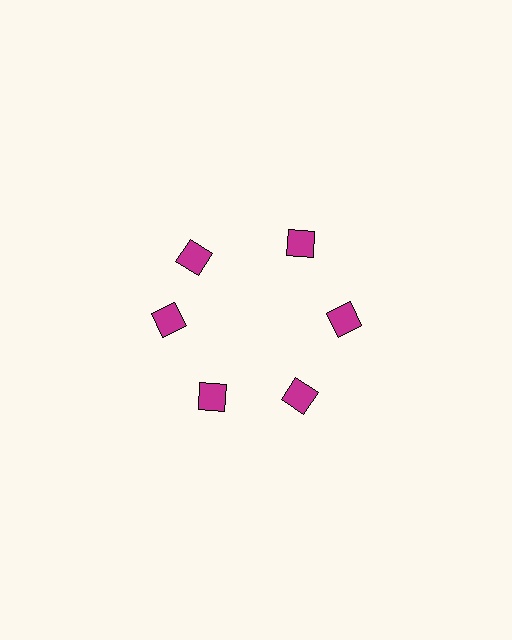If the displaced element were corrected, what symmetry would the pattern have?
It would have 6-fold rotational symmetry — the pattern would map onto itself every 60 degrees.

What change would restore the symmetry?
The symmetry would be restored by rotating it back into even spacing with its neighbors so that all 6 squares sit at equal angles and equal distance from the center.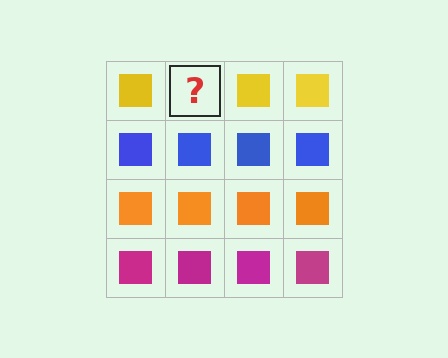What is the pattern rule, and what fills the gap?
The rule is that each row has a consistent color. The gap should be filled with a yellow square.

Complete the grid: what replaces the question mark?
The question mark should be replaced with a yellow square.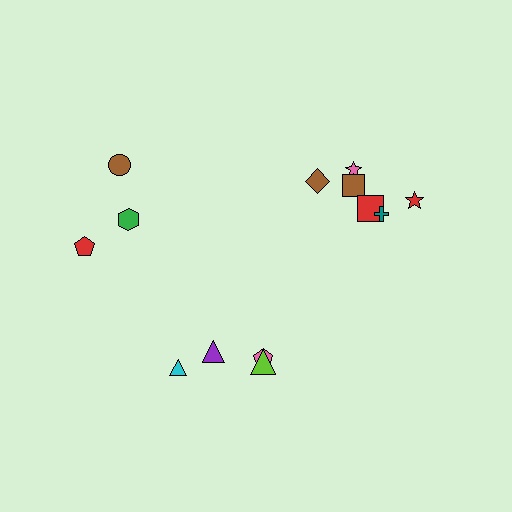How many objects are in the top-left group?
There are 3 objects.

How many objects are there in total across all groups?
There are 13 objects.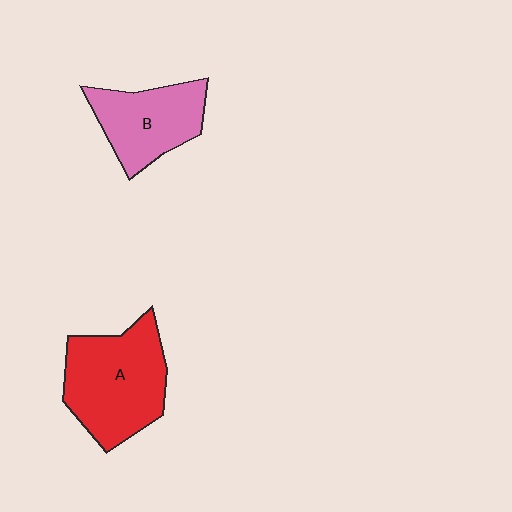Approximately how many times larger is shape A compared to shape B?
Approximately 1.4 times.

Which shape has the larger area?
Shape A (red).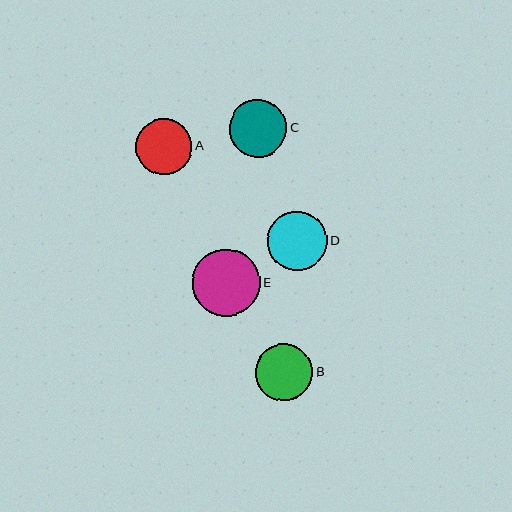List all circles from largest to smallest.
From largest to smallest: E, D, C, B, A.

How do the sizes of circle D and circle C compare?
Circle D and circle C are approximately the same size.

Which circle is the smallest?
Circle A is the smallest with a size of approximately 56 pixels.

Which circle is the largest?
Circle E is the largest with a size of approximately 68 pixels.